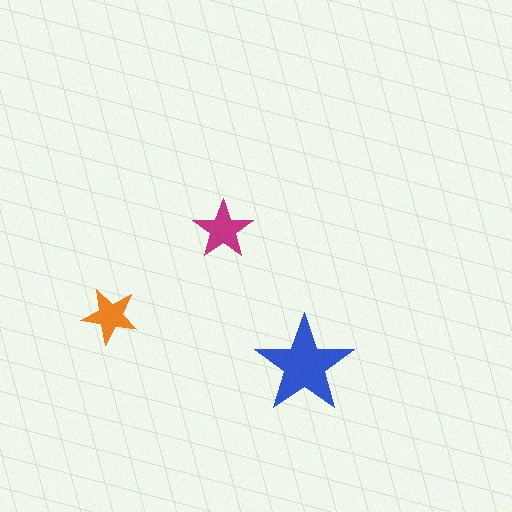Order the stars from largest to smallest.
the blue one, the magenta one, the orange one.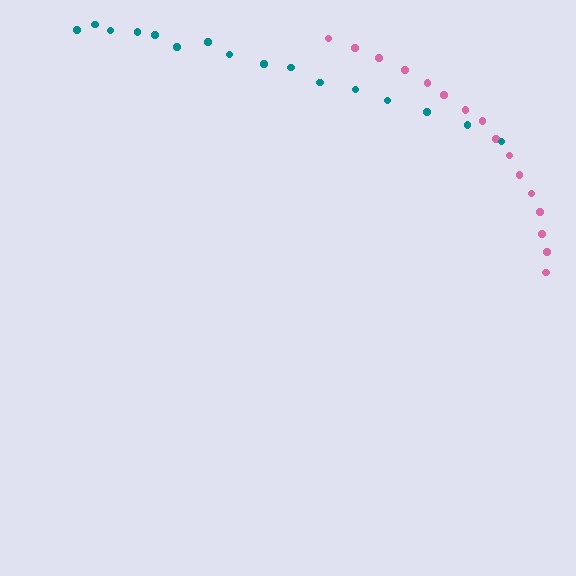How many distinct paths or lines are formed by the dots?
There are 2 distinct paths.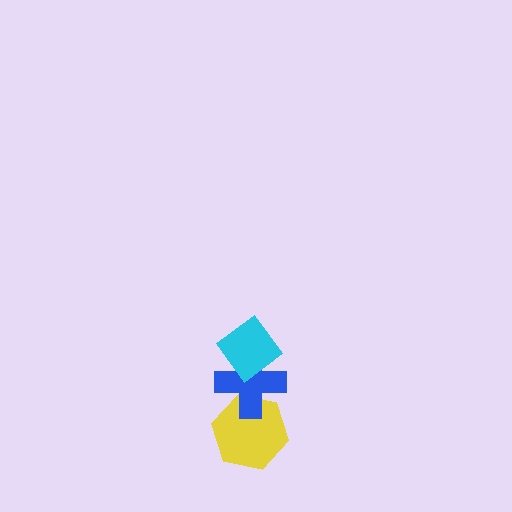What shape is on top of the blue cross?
The cyan diamond is on top of the blue cross.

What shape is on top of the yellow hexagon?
The blue cross is on top of the yellow hexagon.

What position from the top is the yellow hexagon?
The yellow hexagon is 3rd from the top.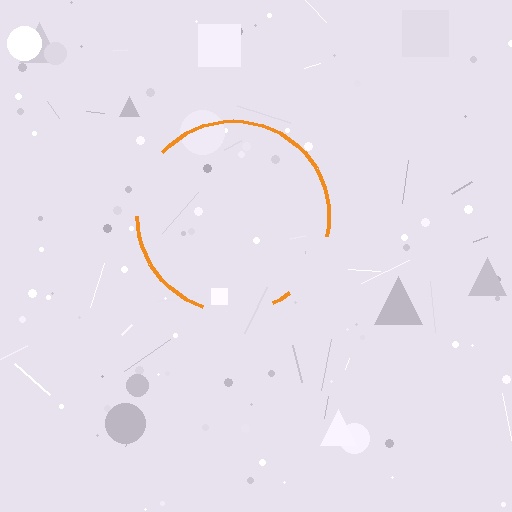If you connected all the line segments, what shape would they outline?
They would outline a circle.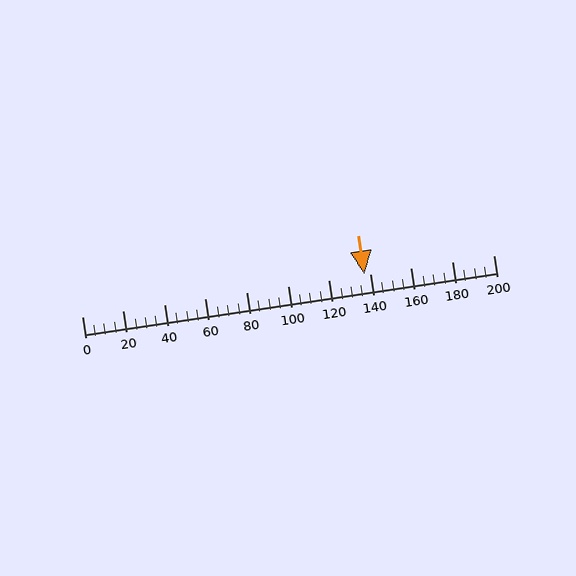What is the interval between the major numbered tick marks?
The major tick marks are spaced 20 units apart.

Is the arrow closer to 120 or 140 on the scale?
The arrow is closer to 140.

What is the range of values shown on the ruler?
The ruler shows values from 0 to 200.